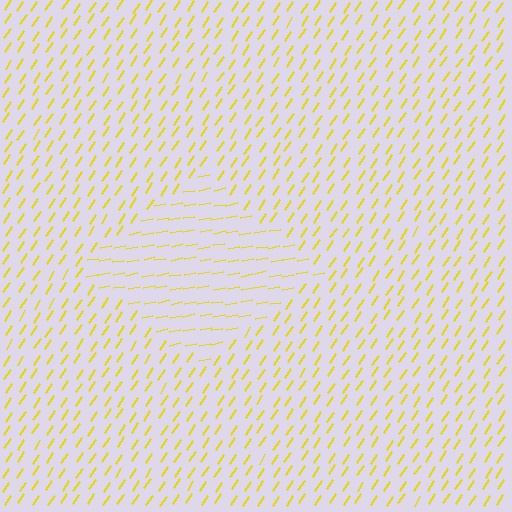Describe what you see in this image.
The image is filled with small yellow line segments. A diamond region in the image has lines oriented differently from the surrounding lines, creating a visible texture boundary.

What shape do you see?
I see a diamond.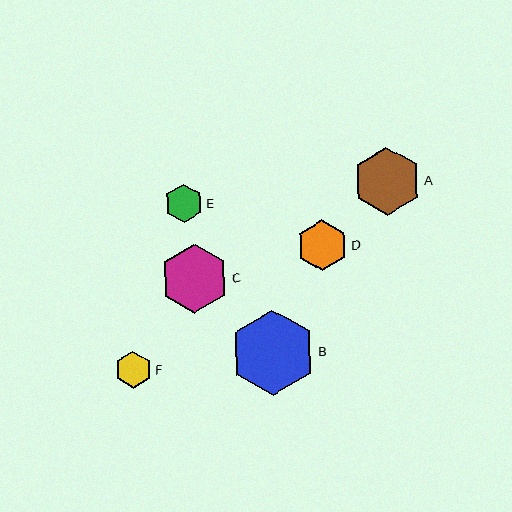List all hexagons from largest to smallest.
From largest to smallest: B, C, A, D, E, F.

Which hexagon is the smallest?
Hexagon F is the smallest with a size of approximately 37 pixels.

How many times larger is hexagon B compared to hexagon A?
Hexagon B is approximately 1.3 times the size of hexagon A.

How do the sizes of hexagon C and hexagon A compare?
Hexagon C and hexagon A are approximately the same size.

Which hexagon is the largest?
Hexagon B is the largest with a size of approximately 85 pixels.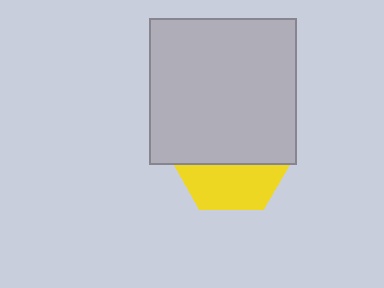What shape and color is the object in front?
The object in front is a light gray square.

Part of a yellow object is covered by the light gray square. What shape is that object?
It is a hexagon.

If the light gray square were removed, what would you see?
You would see the complete yellow hexagon.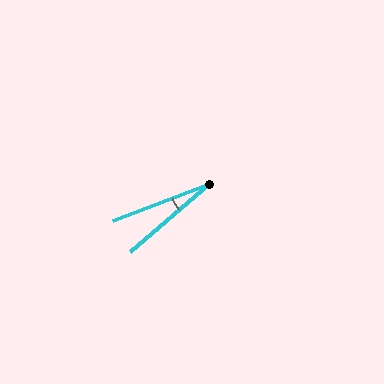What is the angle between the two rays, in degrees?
Approximately 20 degrees.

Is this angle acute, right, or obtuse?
It is acute.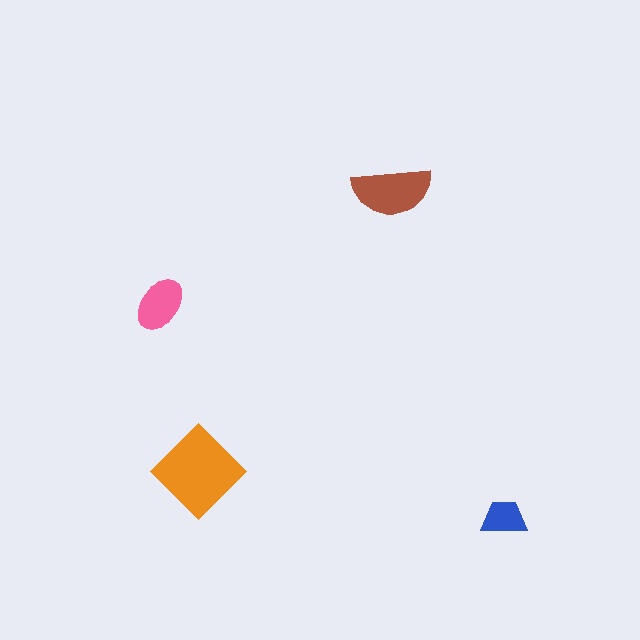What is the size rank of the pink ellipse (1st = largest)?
3rd.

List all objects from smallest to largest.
The blue trapezoid, the pink ellipse, the brown semicircle, the orange diamond.